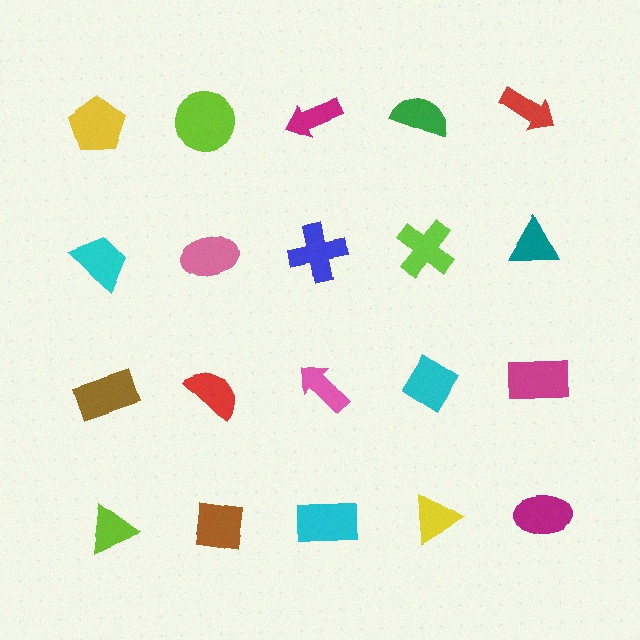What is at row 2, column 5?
A teal triangle.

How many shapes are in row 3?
5 shapes.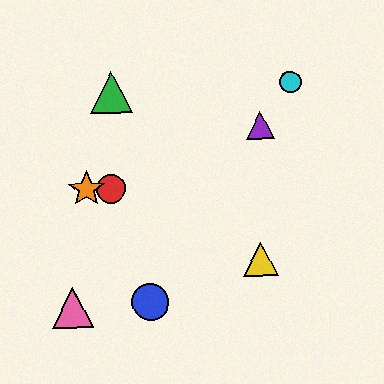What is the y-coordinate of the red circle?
The red circle is at y≈189.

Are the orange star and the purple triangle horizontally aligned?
No, the orange star is at y≈189 and the purple triangle is at y≈125.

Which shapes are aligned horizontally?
The red circle, the orange star are aligned horizontally.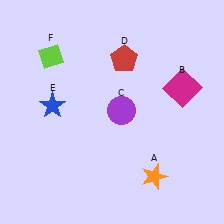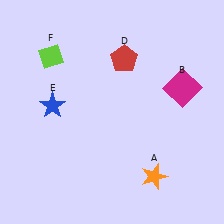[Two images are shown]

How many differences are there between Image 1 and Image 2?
There is 1 difference between the two images.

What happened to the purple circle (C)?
The purple circle (C) was removed in Image 2. It was in the top-right area of Image 1.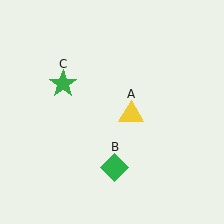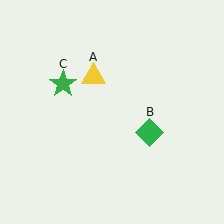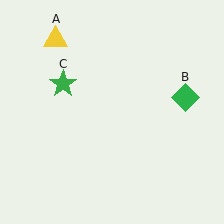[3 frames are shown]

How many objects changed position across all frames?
2 objects changed position: yellow triangle (object A), green diamond (object B).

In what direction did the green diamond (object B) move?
The green diamond (object B) moved up and to the right.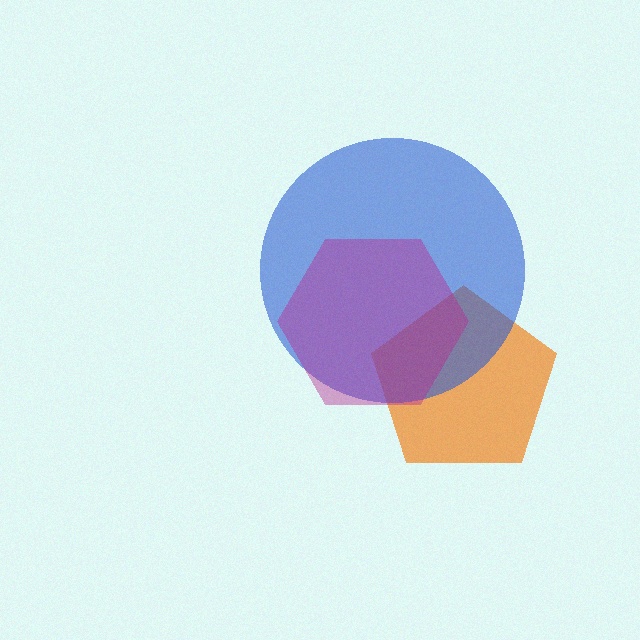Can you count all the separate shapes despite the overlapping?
Yes, there are 3 separate shapes.